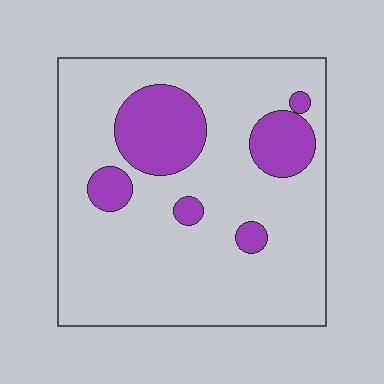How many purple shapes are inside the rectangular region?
6.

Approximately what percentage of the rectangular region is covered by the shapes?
Approximately 20%.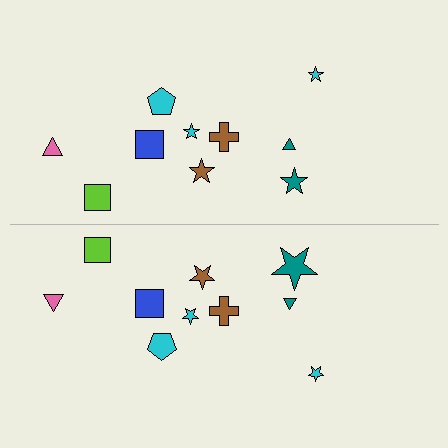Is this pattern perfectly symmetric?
No, the pattern is not perfectly symmetric. The teal star on the bottom side has a different size than its mirror counterpart.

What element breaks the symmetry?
The teal star on the bottom side has a different size than its mirror counterpart.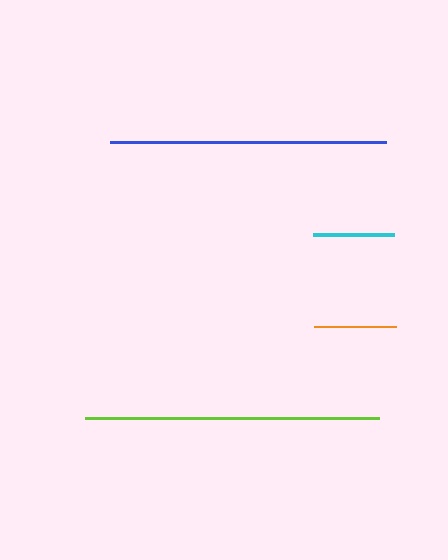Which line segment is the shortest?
The cyan line is the shortest at approximately 81 pixels.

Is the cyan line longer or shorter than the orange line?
The orange line is longer than the cyan line.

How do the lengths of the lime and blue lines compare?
The lime and blue lines are approximately the same length.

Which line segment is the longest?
The lime line is the longest at approximately 294 pixels.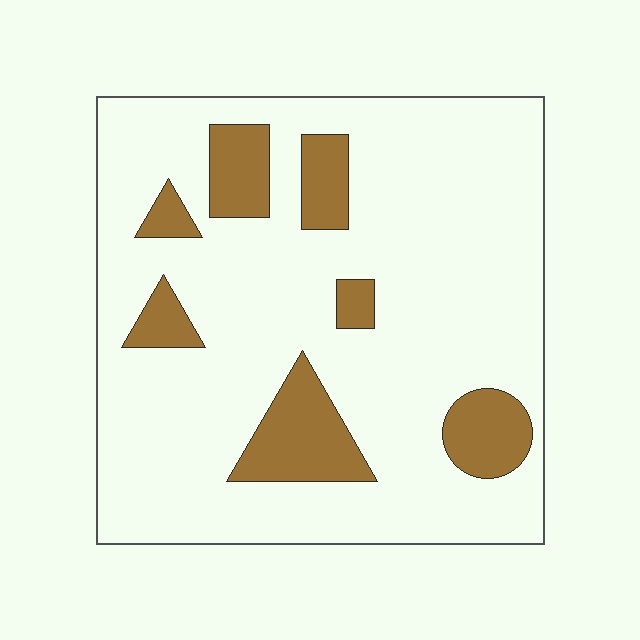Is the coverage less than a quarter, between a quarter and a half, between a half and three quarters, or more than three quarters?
Less than a quarter.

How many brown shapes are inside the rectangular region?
7.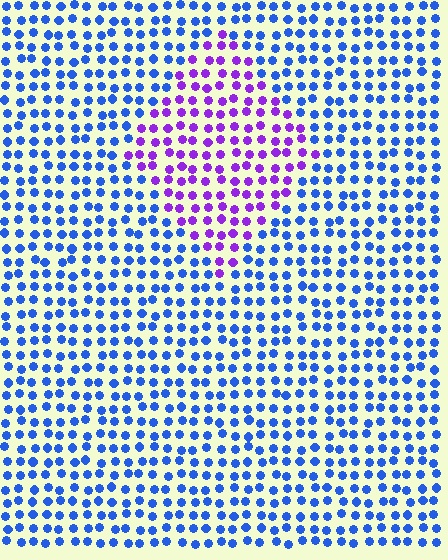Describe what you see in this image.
The image is filled with small blue elements in a uniform arrangement. A diamond-shaped region is visible where the elements are tinted to a slightly different hue, forming a subtle color boundary.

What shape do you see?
I see a diamond.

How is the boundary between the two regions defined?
The boundary is defined purely by a slight shift in hue (about 53 degrees). Spacing, size, and orientation are identical on both sides.